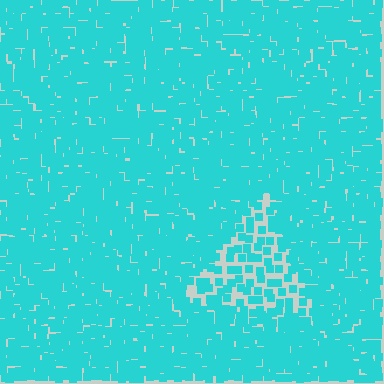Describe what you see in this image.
The image contains small cyan elements arranged at two different densities. A triangle-shaped region is visible where the elements are less densely packed than the surrounding area.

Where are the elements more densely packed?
The elements are more densely packed outside the triangle boundary.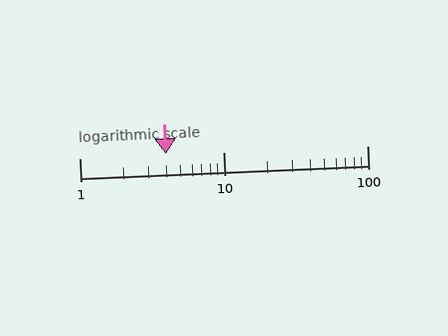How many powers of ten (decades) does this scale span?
The scale spans 2 decades, from 1 to 100.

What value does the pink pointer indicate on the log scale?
The pointer indicates approximately 4.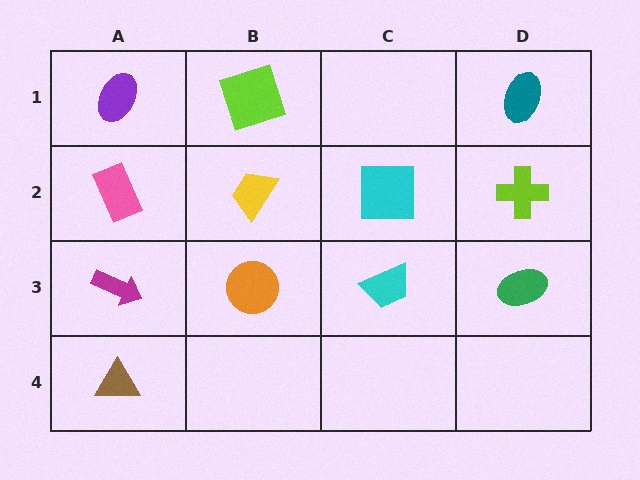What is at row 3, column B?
An orange circle.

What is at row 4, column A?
A brown triangle.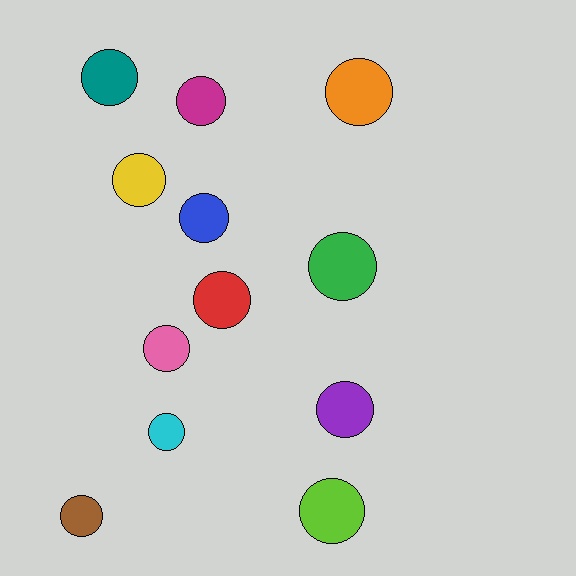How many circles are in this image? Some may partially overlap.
There are 12 circles.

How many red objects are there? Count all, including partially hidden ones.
There is 1 red object.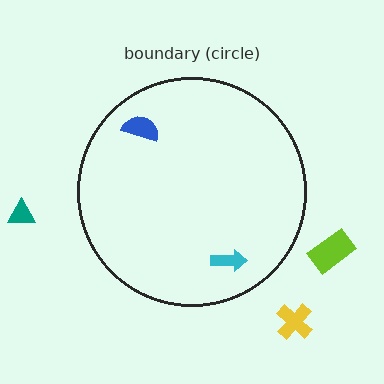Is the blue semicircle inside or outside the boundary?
Inside.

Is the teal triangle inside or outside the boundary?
Outside.